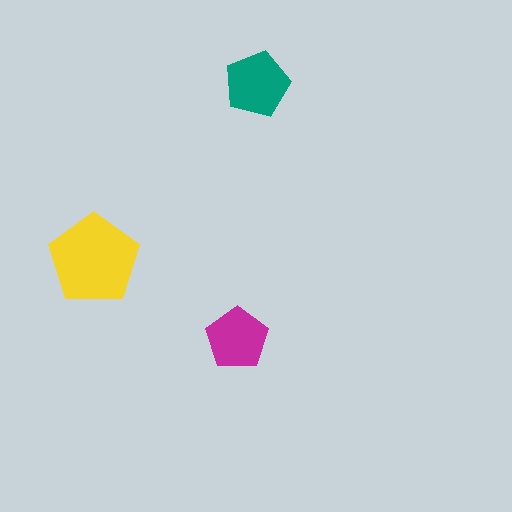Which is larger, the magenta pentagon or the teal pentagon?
The teal one.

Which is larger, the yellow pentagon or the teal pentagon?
The yellow one.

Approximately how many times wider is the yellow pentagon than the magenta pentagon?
About 1.5 times wider.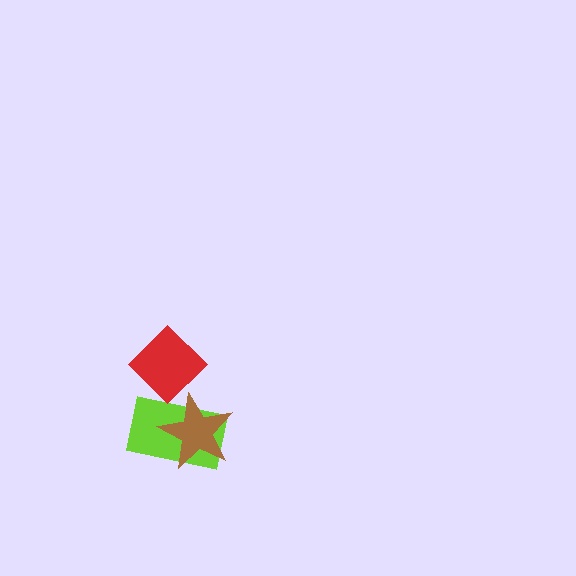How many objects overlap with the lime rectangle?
2 objects overlap with the lime rectangle.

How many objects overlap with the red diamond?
1 object overlaps with the red diamond.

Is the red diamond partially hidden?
No, no other shape covers it.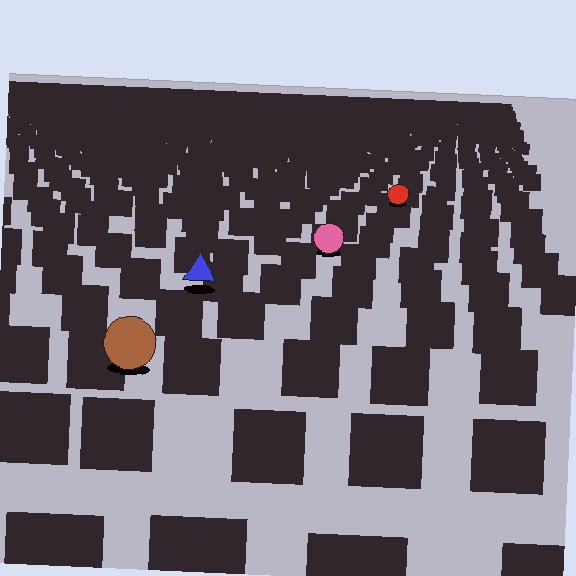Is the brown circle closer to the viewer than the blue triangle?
Yes. The brown circle is closer — you can tell from the texture gradient: the ground texture is coarser near it.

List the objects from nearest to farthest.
From nearest to farthest: the brown circle, the blue triangle, the pink circle, the red circle.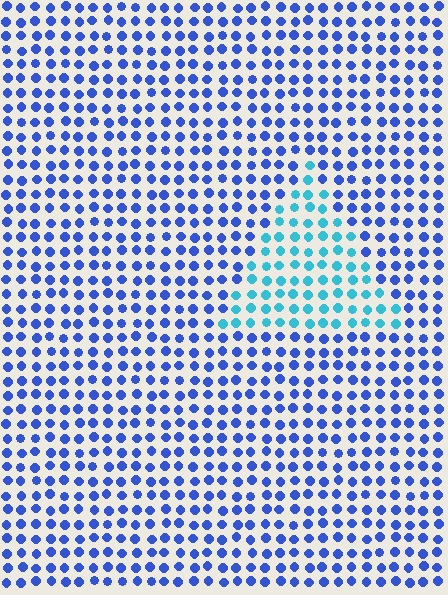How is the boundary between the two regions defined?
The boundary is defined purely by a slight shift in hue (about 41 degrees). Spacing, size, and orientation are identical on both sides.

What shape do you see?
I see a triangle.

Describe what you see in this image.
The image is filled with small blue elements in a uniform arrangement. A triangle-shaped region is visible where the elements are tinted to a slightly different hue, forming a subtle color boundary.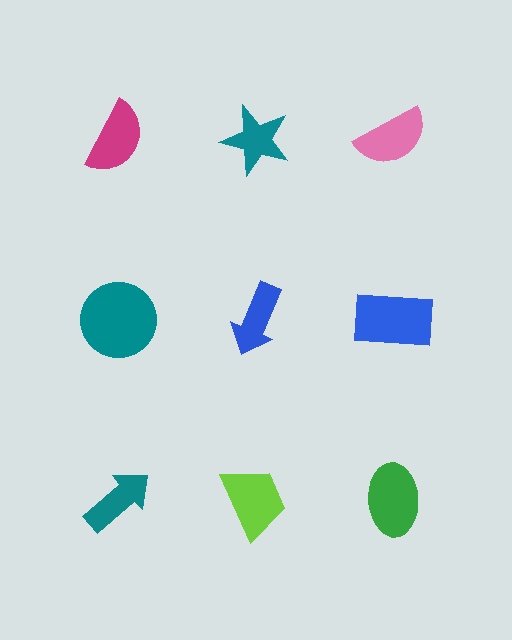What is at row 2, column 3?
A blue rectangle.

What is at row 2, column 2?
A blue arrow.